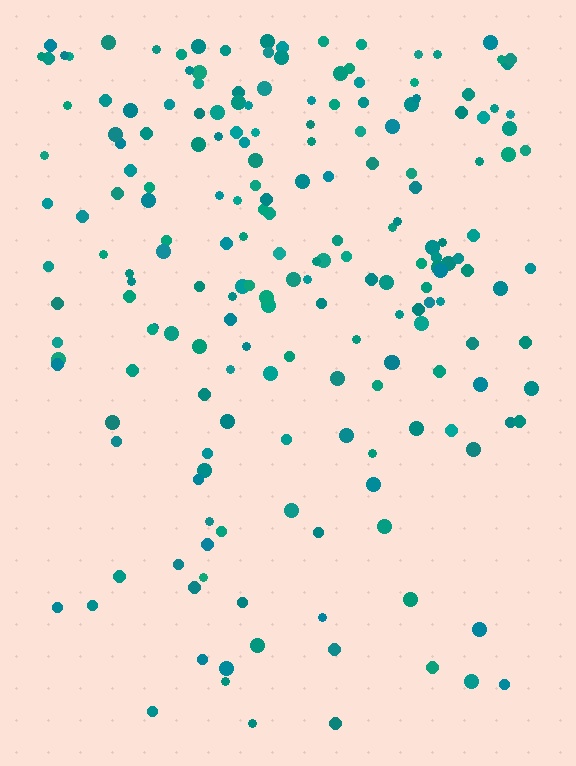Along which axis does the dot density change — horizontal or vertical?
Vertical.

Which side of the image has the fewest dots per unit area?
The bottom.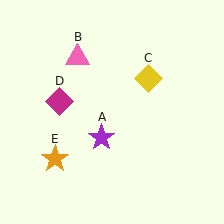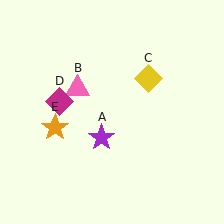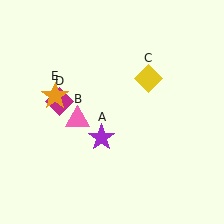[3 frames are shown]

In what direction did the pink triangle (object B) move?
The pink triangle (object B) moved down.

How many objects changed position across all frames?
2 objects changed position: pink triangle (object B), orange star (object E).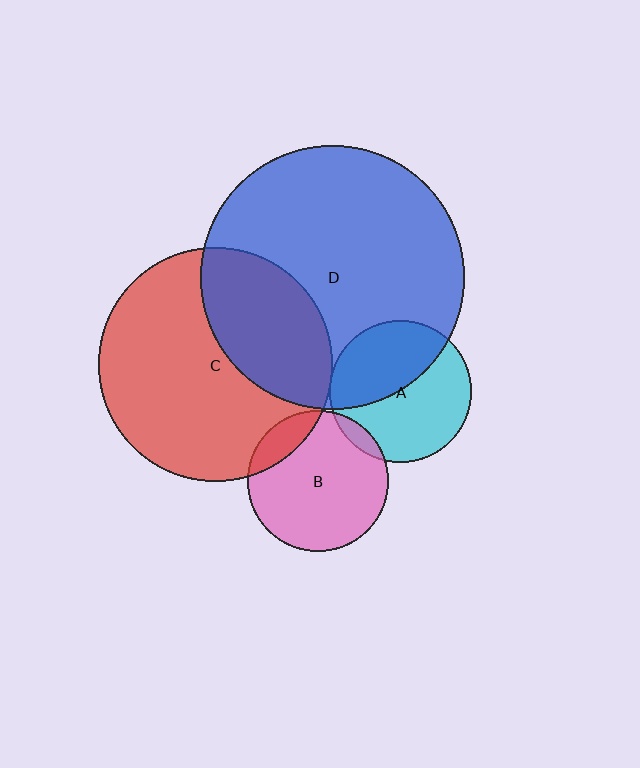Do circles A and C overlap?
Yes.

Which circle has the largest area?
Circle D (blue).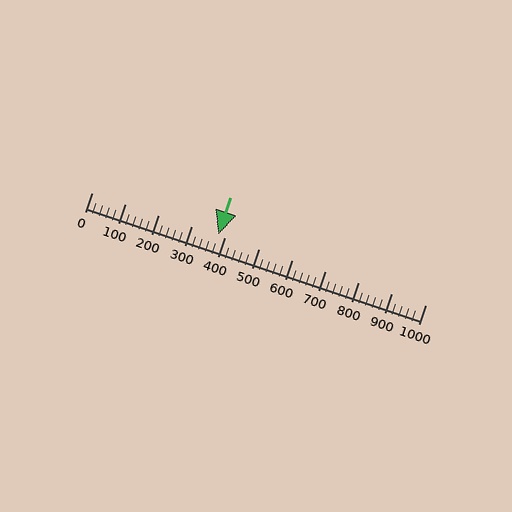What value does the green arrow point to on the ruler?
The green arrow points to approximately 380.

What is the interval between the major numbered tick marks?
The major tick marks are spaced 100 units apart.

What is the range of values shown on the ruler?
The ruler shows values from 0 to 1000.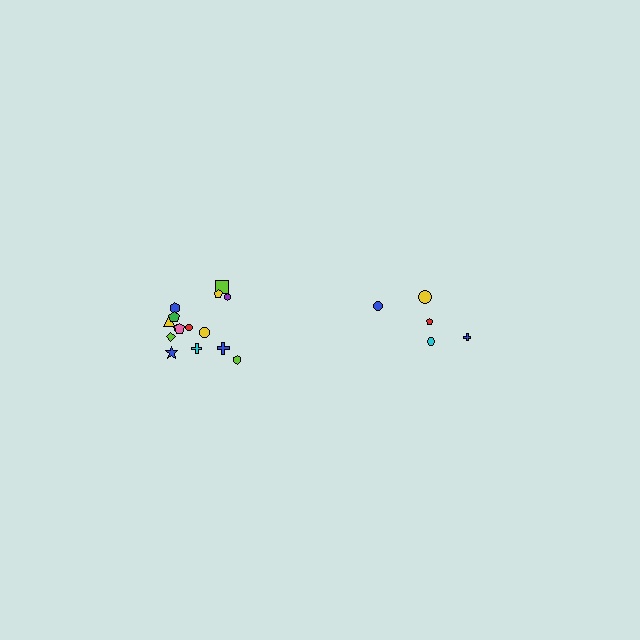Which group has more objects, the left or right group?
The left group.